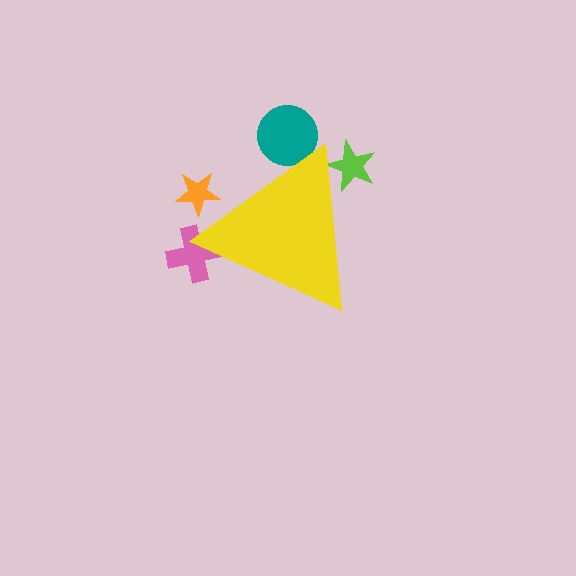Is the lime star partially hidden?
Yes, the lime star is partially hidden behind the yellow triangle.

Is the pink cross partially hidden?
Yes, the pink cross is partially hidden behind the yellow triangle.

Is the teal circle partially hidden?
Yes, the teal circle is partially hidden behind the yellow triangle.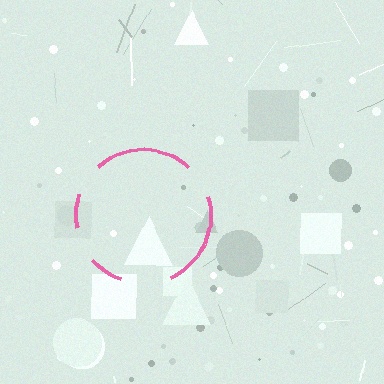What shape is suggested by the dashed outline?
The dashed outline suggests a circle.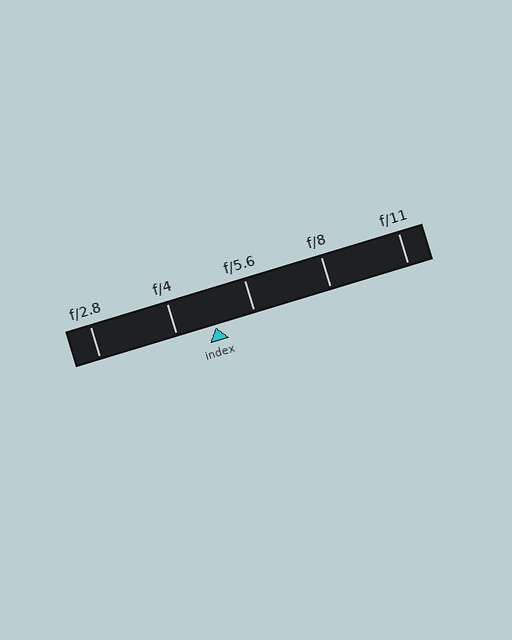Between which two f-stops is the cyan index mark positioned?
The index mark is between f/4 and f/5.6.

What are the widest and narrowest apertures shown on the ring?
The widest aperture shown is f/2.8 and the narrowest is f/11.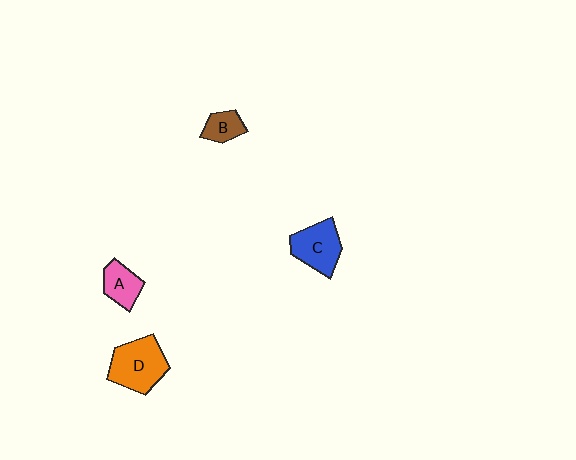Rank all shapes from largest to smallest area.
From largest to smallest: D (orange), C (blue), A (pink), B (brown).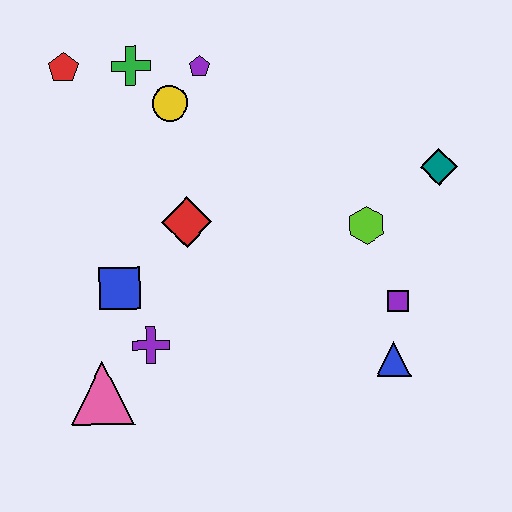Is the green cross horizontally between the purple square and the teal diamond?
No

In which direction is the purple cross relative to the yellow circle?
The purple cross is below the yellow circle.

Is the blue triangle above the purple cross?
No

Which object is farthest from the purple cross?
The teal diamond is farthest from the purple cross.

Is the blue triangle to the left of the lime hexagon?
No